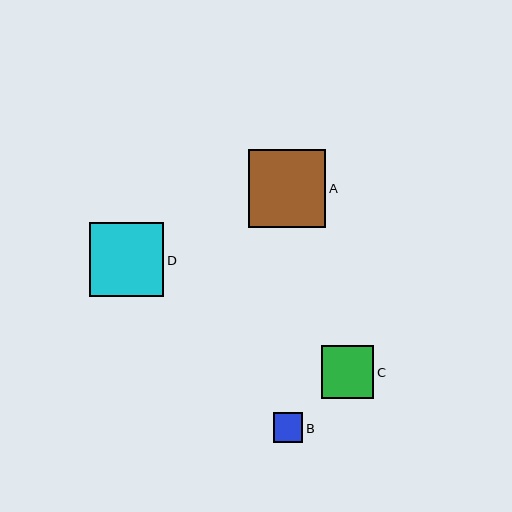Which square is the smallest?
Square B is the smallest with a size of approximately 30 pixels.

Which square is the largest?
Square A is the largest with a size of approximately 77 pixels.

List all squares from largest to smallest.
From largest to smallest: A, D, C, B.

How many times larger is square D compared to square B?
Square D is approximately 2.5 times the size of square B.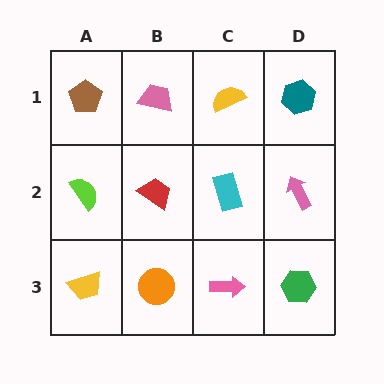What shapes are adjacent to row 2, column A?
A brown pentagon (row 1, column A), a yellow trapezoid (row 3, column A), a red trapezoid (row 2, column B).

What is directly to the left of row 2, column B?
A lime semicircle.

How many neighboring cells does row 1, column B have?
3.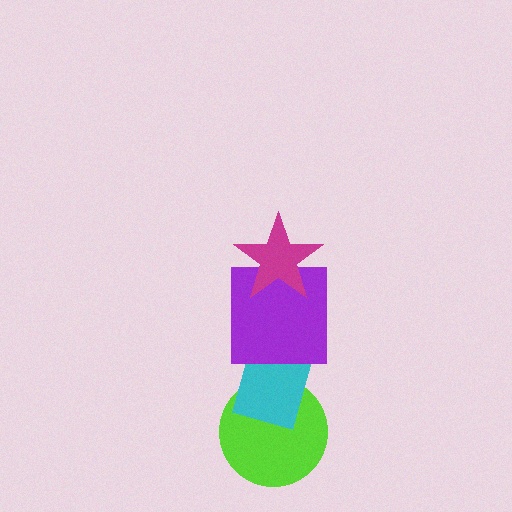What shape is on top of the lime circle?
The cyan rectangle is on top of the lime circle.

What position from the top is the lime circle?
The lime circle is 4th from the top.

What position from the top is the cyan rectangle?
The cyan rectangle is 3rd from the top.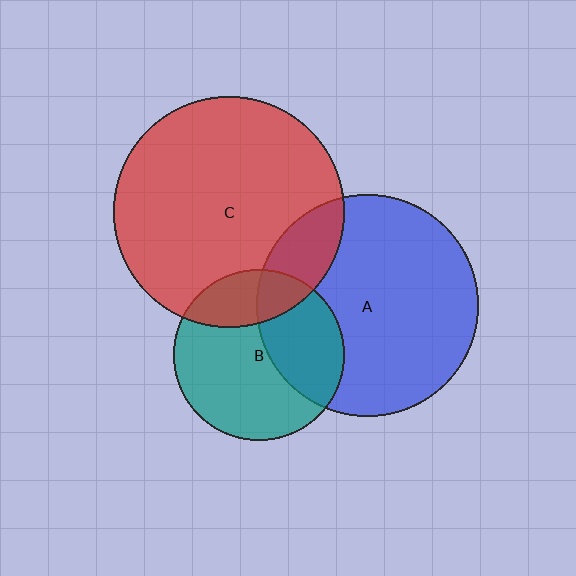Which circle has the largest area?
Circle C (red).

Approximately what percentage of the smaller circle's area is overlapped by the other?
Approximately 35%.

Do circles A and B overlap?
Yes.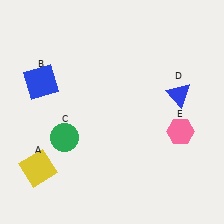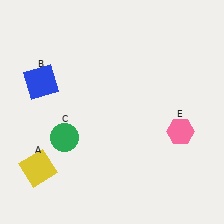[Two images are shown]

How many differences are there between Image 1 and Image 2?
There is 1 difference between the two images.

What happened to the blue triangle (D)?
The blue triangle (D) was removed in Image 2. It was in the top-right area of Image 1.